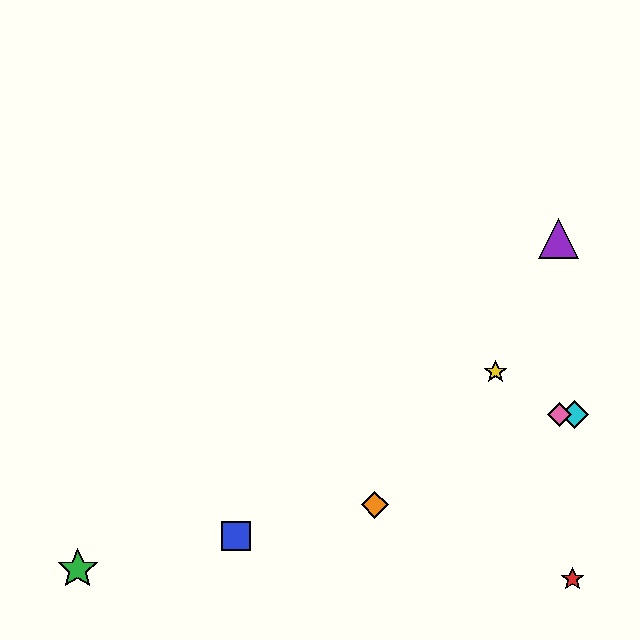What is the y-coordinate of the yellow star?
The yellow star is at y≈372.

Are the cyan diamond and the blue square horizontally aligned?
No, the cyan diamond is at y≈415 and the blue square is at y≈536.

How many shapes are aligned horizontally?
2 shapes (the cyan diamond, the pink diamond) are aligned horizontally.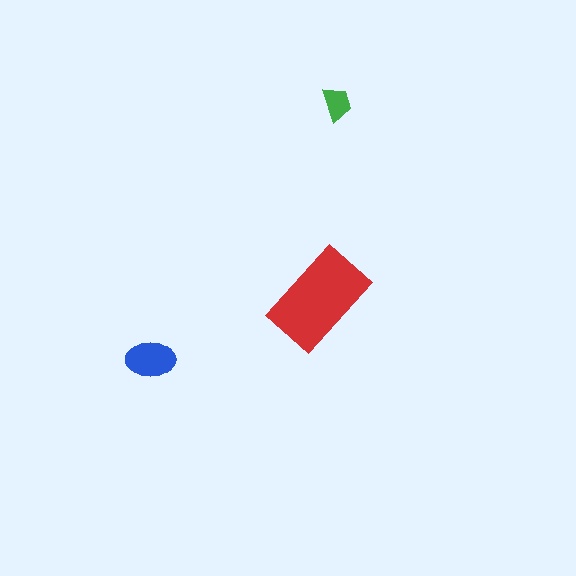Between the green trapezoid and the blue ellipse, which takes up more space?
The blue ellipse.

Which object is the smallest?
The green trapezoid.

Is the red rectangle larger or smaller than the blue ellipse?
Larger.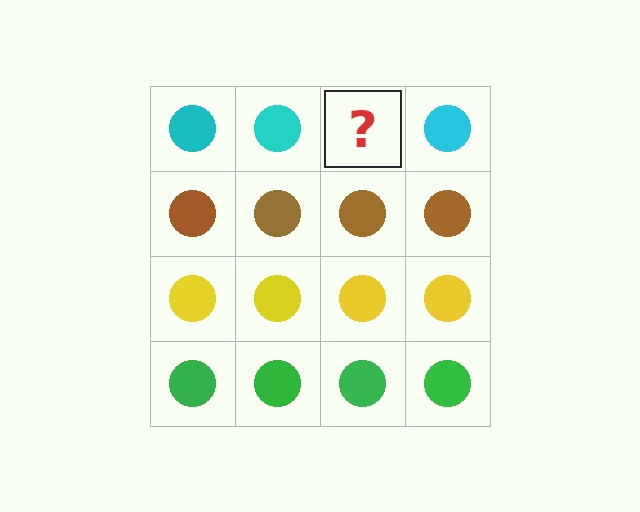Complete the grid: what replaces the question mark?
The question mark should be replaced with a cyan circle.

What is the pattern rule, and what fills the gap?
The rule is that each row has a consistent color. The gap should be filled with a cyan circle.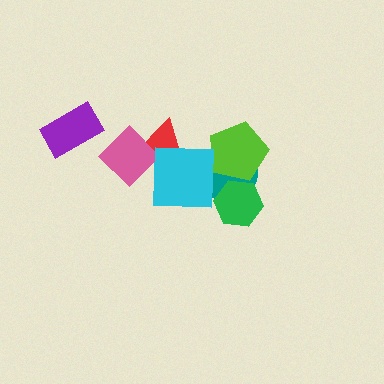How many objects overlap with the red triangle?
2 objects overlap with the red triangle.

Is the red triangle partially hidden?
Yes, it is partially covered by another shape.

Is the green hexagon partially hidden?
No, no other shape covers it.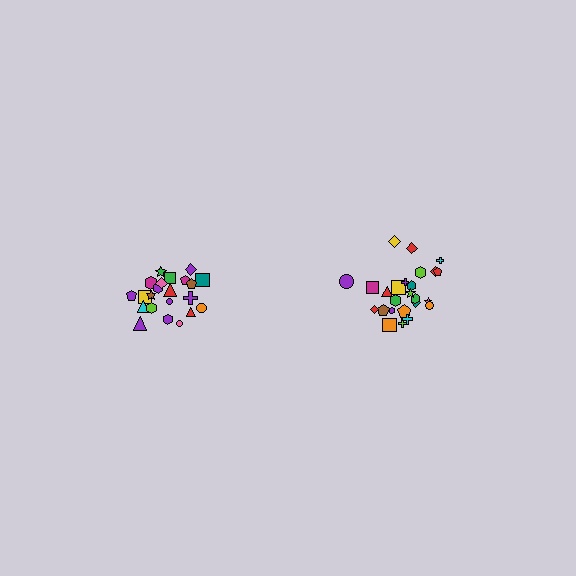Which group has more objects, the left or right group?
The right group.